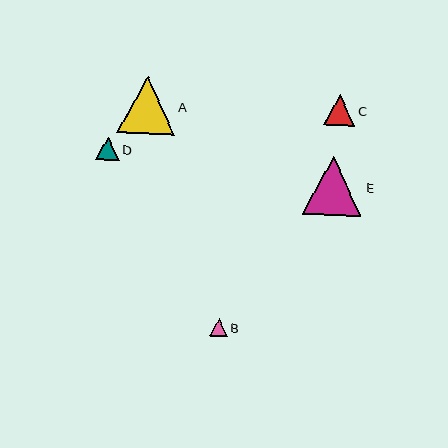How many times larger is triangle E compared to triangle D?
Triangle E is approximately 2.6 times the size of triangle D.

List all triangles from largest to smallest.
From largest to smallest: E, A, C, D, B.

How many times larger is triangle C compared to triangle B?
Triangle C is approximately 1.8 times the size of triangle B.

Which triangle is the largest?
Triangle E is the largest with a size of approximately 59 pixels.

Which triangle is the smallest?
Triangle B is the smallest with a size of approximately 17 pixels.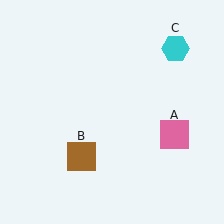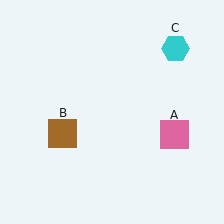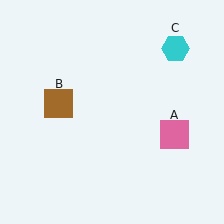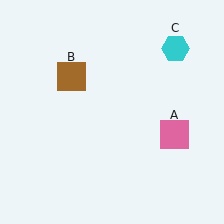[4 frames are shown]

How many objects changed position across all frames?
1 object changed position: brown square (object B).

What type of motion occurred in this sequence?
The brown square (object B) rotated clockwise around the center of the scene.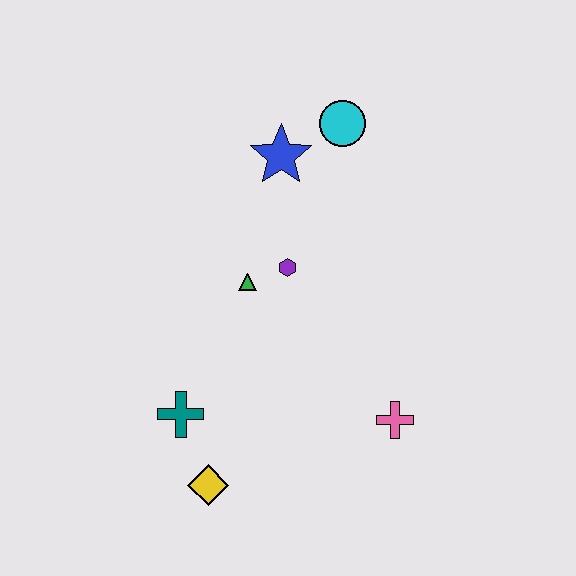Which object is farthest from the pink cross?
The cyan circle is farthest from the pink cross.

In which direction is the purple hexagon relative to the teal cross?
The purple hexagon is above the teal cross.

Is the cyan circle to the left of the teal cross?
No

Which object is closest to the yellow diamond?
The teal cross is closest to the yellow diamond.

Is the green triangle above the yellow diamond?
Yes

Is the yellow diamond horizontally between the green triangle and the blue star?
No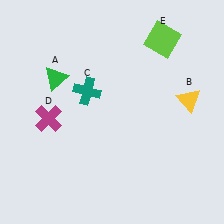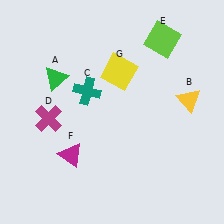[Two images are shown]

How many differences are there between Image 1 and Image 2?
There are 2 differences between the two images.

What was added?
A magenta triangle (F), a yellow square (G) were added in Image 2.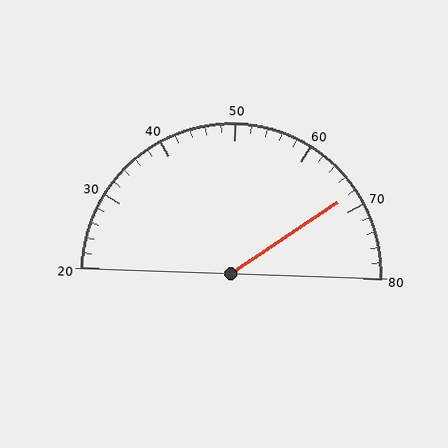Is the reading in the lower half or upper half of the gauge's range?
The reading is in the upper half of the range (20 to 80).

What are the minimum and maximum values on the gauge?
The gauge ranges from 20 to 80.